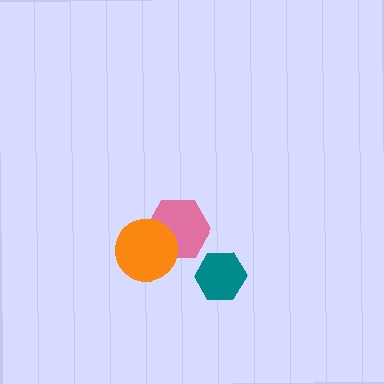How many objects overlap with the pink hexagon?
1 object overlaps with the pink hexagon.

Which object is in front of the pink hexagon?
The orange circle is in front of the pink hexagon.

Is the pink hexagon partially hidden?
Yes, it is partially covered by another shape.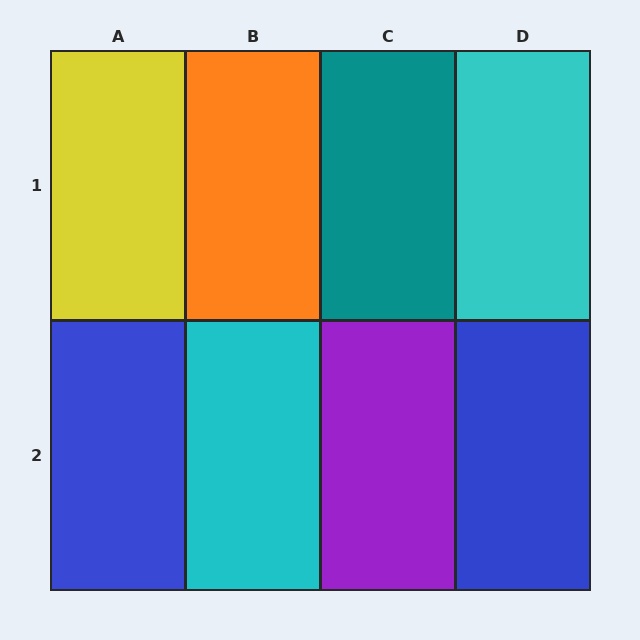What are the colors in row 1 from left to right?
Yellow, orange, teal, cyan.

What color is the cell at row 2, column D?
Blue.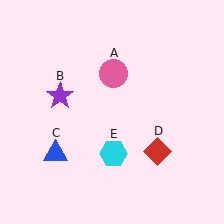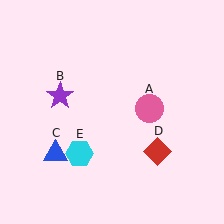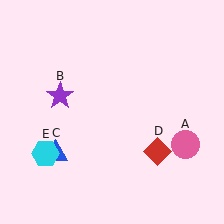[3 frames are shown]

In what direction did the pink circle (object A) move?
The pink circle (object A) moved down and to the right.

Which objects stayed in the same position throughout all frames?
Purple star (object B) and blue triangle (object C) and red diamond (object D) remained stationary.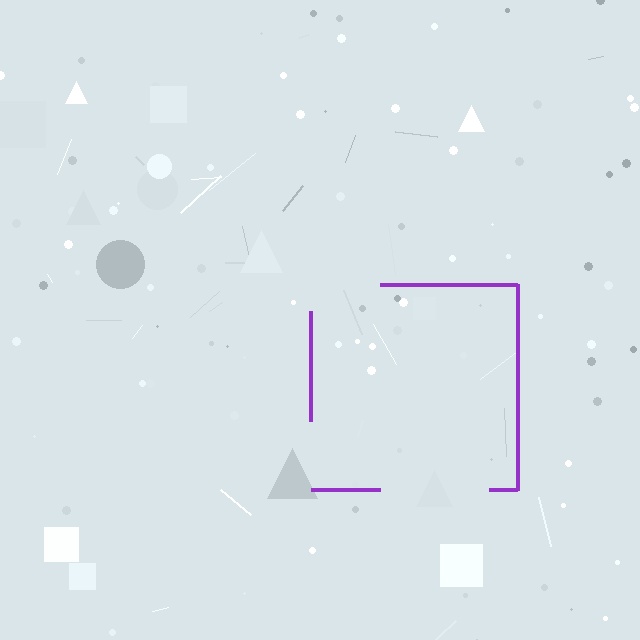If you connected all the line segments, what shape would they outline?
They would outline a square.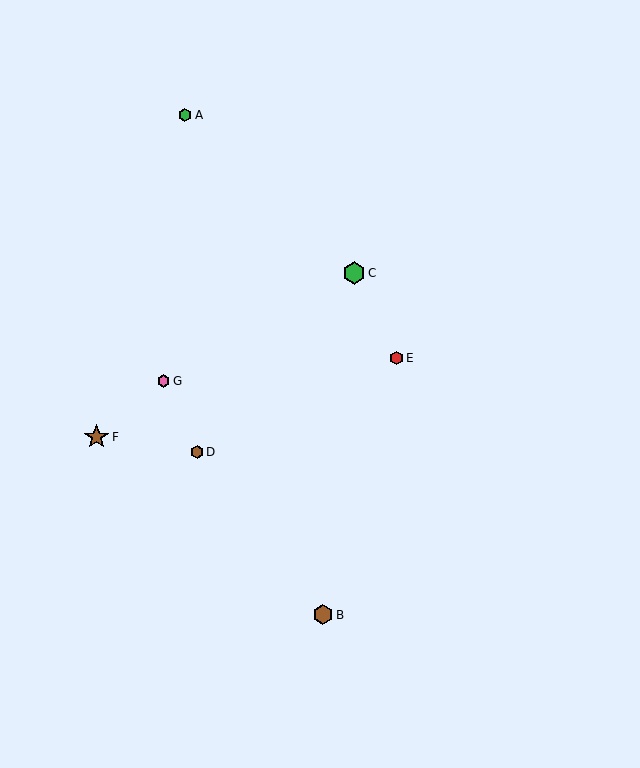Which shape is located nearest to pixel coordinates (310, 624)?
The brown hexagon (labeled B) at (323, 615) is nearest to that location.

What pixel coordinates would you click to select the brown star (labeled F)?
Click at (96, 437) to select the brown star F.